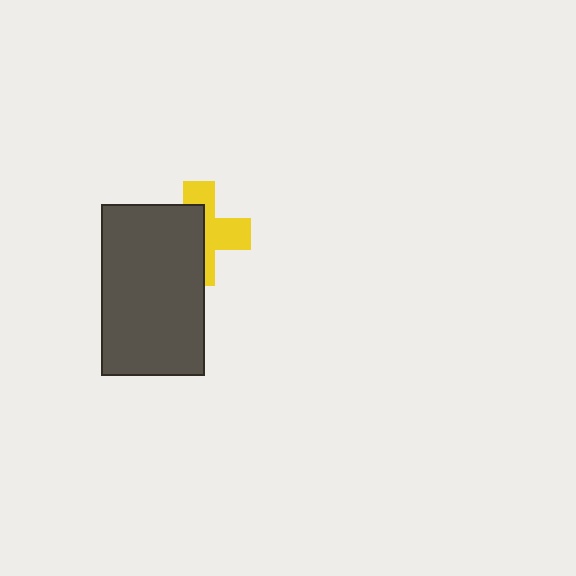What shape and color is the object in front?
The object in front is a dark gray rectangle.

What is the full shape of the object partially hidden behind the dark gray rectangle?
The partially hidden object is a yellow cross.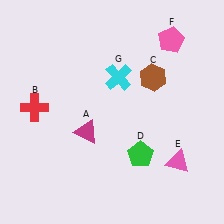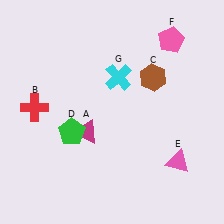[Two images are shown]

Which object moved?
The green pentagon (D) moved left.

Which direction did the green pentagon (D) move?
The green pentagon (D) moved left.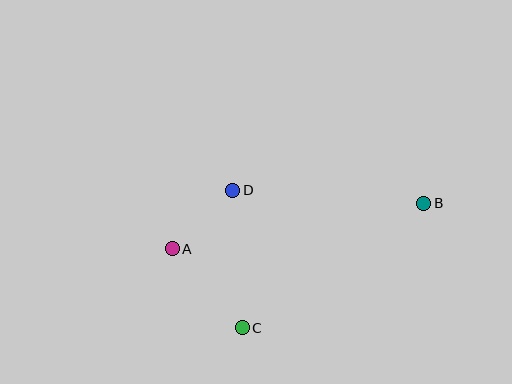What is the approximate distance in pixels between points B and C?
The distance between B and C is approximately 220 pixels.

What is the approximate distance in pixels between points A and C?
The distance between A and C is approximately 106 pixels.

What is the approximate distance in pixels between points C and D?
The distance between C and D is approximately 138 pixels.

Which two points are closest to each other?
Points A and D are closest to each other.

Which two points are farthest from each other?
Points A and B are farthest from each other.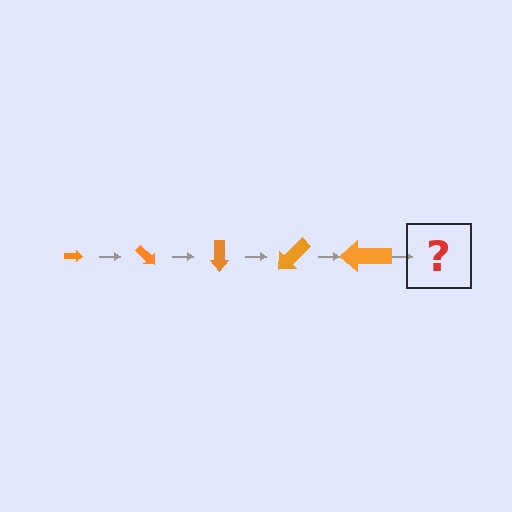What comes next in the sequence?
The next element should be an arrow, larger than the previous one and rotated 225 degrees from the start.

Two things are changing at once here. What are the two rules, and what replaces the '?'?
The two rules are that the arrow grows larger each step and it rotates 45 degrees each step. The '?' should be an arrow, larger than the previous one and rotated 225 degrees from the start.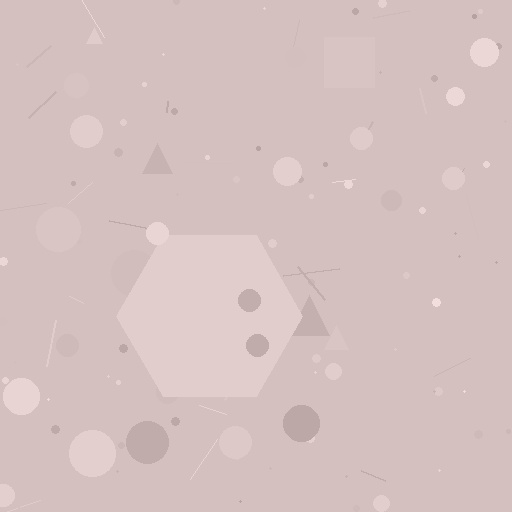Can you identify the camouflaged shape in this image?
The camouflaged shape is a hexagon.